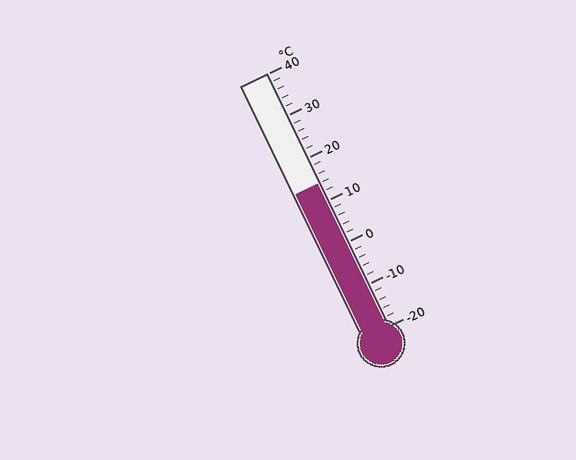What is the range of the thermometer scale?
The thermometer scale ranges from -20°C to 40°C.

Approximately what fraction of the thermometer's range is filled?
The thermometer is filled to approximately 55% of its range.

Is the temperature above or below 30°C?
The temperature is below 30°C.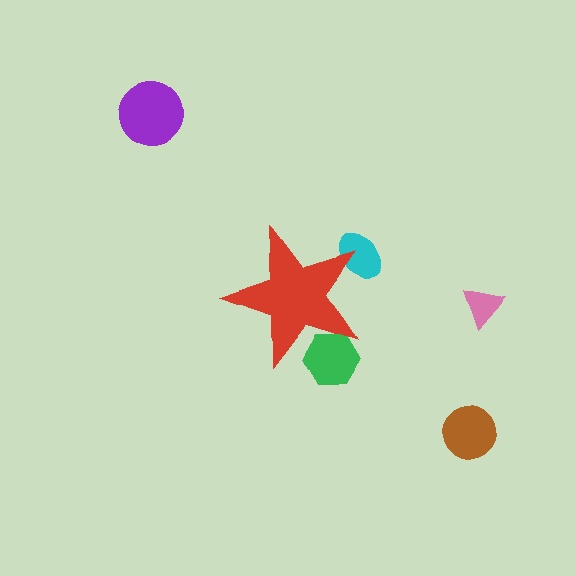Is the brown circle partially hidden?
No, the brown circle is fully visible.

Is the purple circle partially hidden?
No, the purple circle is fully visible.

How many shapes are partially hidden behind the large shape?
2 shapes are partially hidden.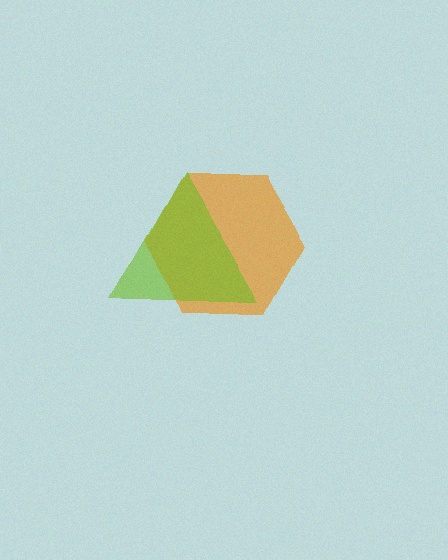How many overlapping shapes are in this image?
There are 2 overlapping shapes in the image.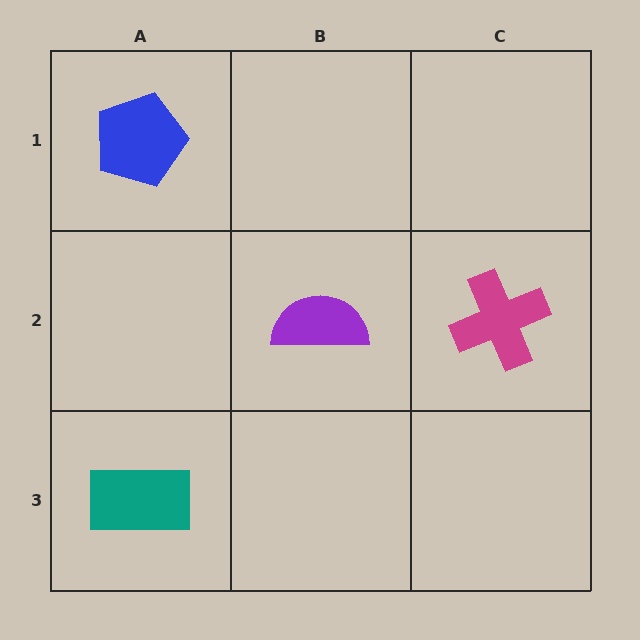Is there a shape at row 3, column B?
No, that cell is empty.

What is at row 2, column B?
A purple semicircle.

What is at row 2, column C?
A magenta cross.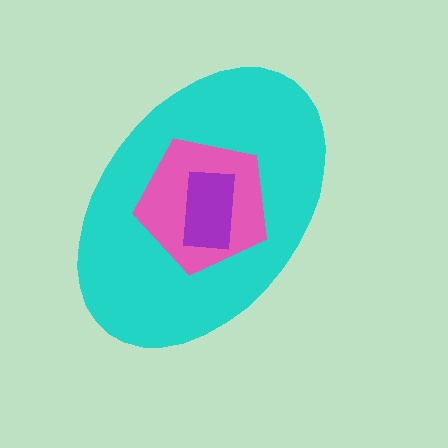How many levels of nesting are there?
3.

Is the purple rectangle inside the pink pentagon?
Yes.